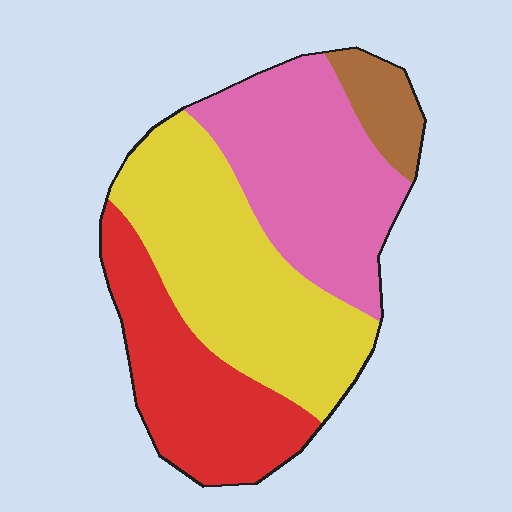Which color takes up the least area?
Brown, at roughly 5%.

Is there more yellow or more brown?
Yellow.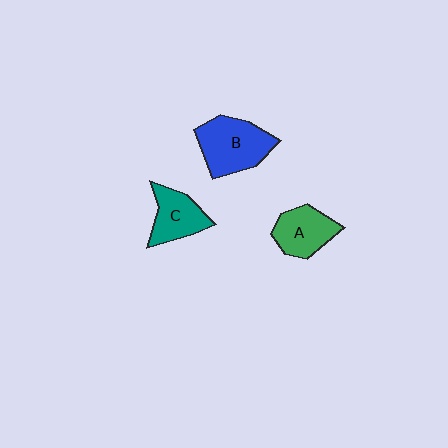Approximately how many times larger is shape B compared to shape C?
Approximately 1.4 times.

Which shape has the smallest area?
Shape C (teal).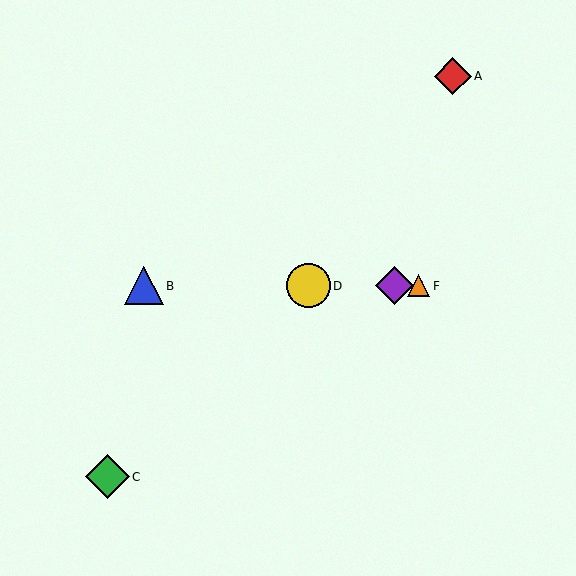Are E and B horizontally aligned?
Yes, both are at y≈286.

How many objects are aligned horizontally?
4 objects (B, D, E, F) are aligned horizontally.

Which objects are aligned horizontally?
Objects B, D, E, F are aligned horizontally.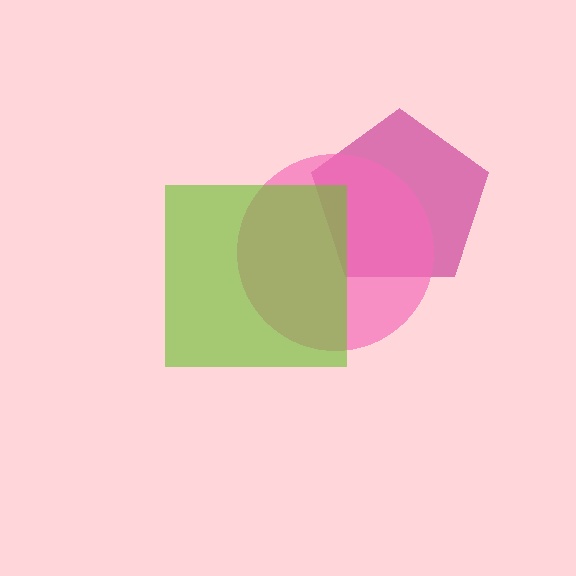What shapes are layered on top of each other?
The layered shapes are: a magenta pentagon, a pink circle, a lime square.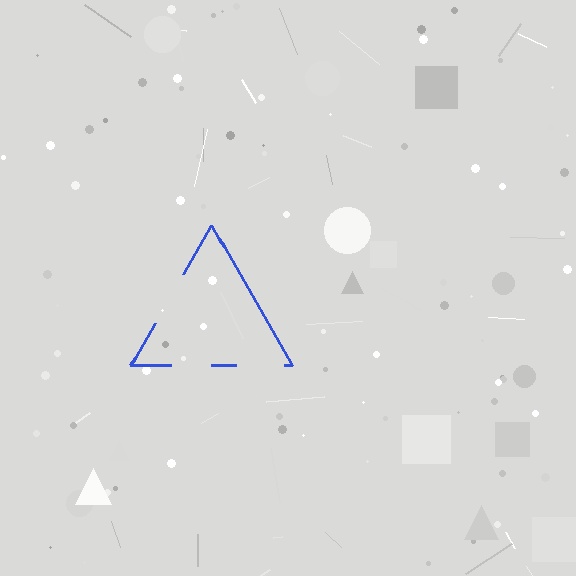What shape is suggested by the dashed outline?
The dashed outline suggests a triangle.